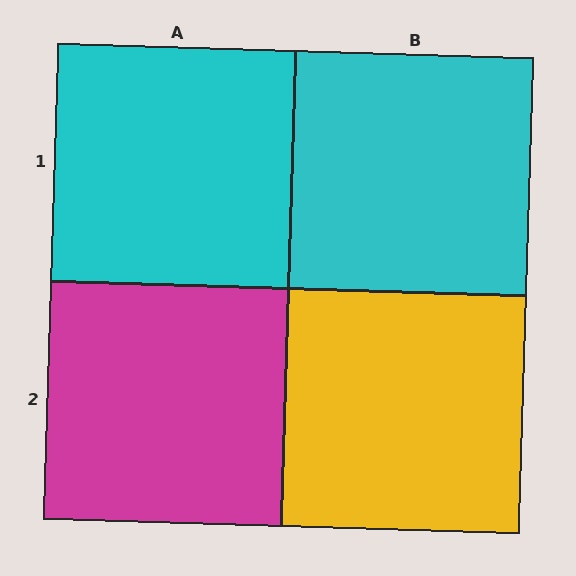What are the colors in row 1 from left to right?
Cyan, cyan.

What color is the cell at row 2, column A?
Magenta.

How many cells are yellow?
1 cell is yellow.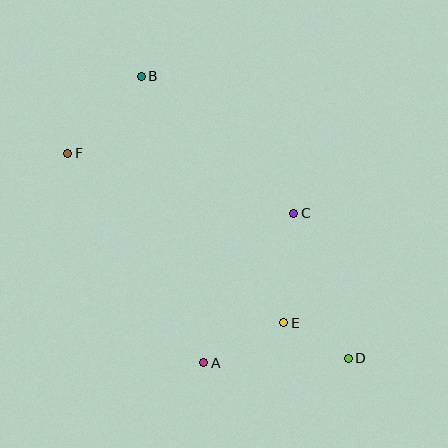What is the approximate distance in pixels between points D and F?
The distance between D and F is approximately 348 pixels.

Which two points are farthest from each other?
Points B and D are farthest from each other.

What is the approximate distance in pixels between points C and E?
The distance between C and E is approximately 110 pixels.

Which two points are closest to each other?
Points D and E are closest to each other.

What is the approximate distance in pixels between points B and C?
The distance between B and C is approximately 205 pixels.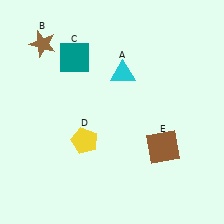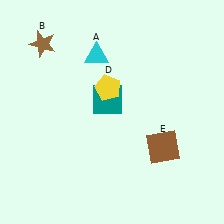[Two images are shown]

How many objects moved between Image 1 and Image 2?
3 objects moved between the two images.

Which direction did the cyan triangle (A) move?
The cyan triangle (A) moved left.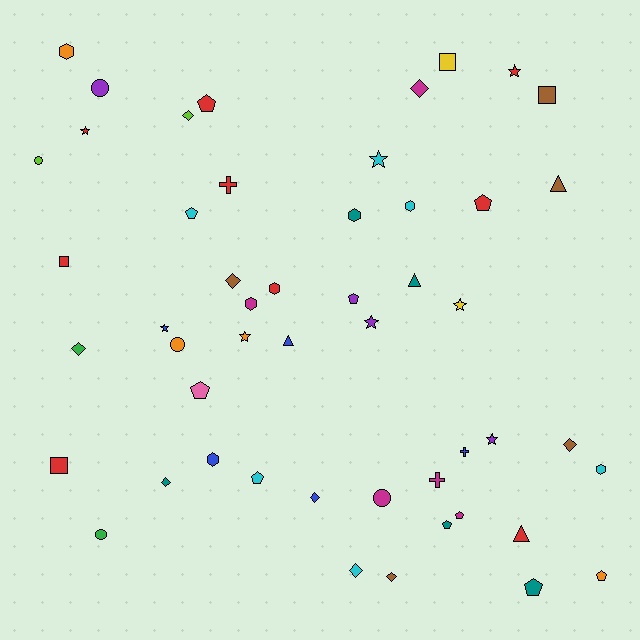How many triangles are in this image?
There are 4 triangles.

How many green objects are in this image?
There are 2 green objects.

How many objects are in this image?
There are 50 objects.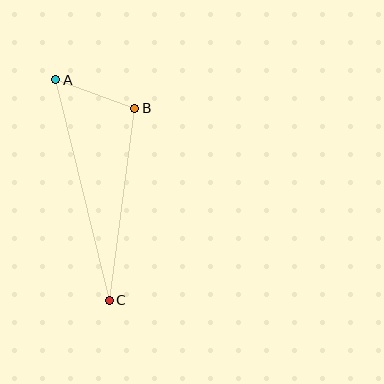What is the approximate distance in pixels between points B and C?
The distance between B and C is approximately 194 pixels.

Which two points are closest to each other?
Points A and B are closest to each other.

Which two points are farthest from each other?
Points A and C are farthest from each other.